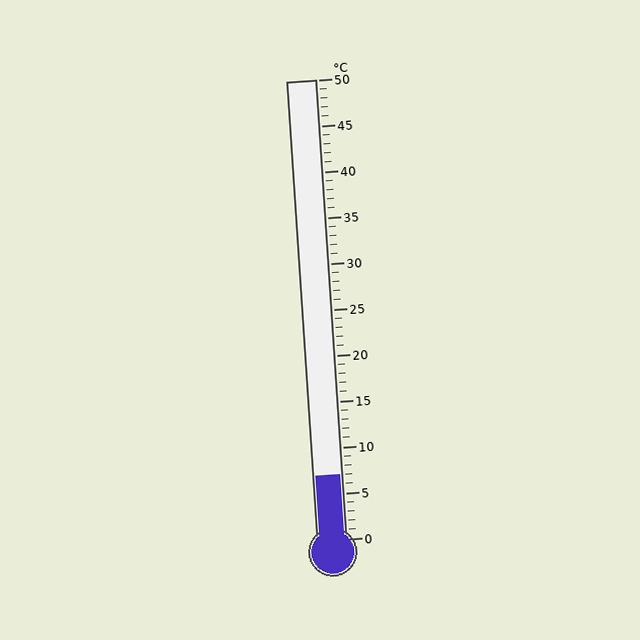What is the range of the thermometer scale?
The thermometer scale ranges from 0°C to 50°C.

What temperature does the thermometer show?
The thermometer shows approximately 7°C.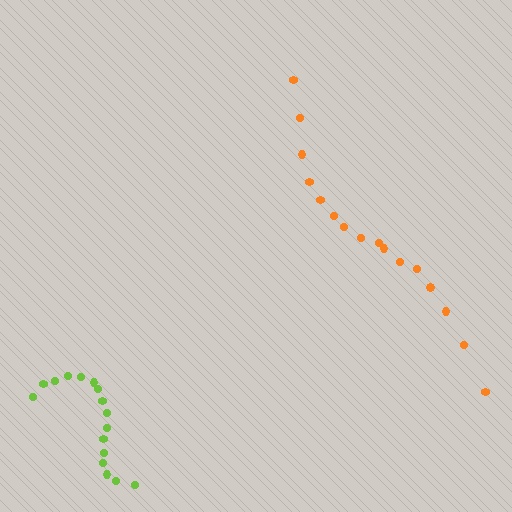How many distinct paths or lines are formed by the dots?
There are 2 distinct paths.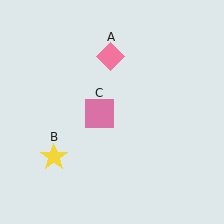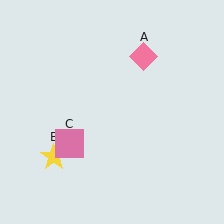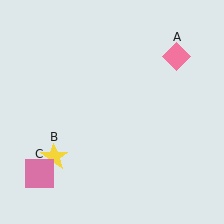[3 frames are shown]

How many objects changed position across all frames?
2 objects changed position: pink diamond (object A), pink square (object C).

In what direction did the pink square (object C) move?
The pink square (object C) moved down and to the left.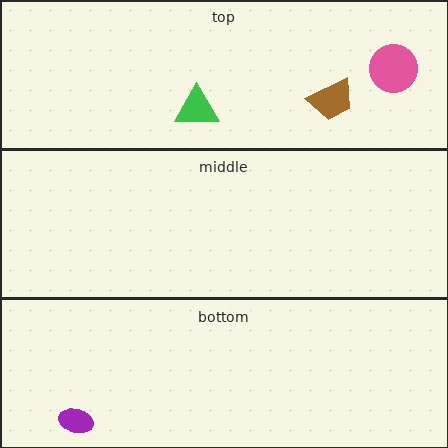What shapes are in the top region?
The pink circle, the green triangle, the brown trapezoid.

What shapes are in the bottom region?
The purple ellipse.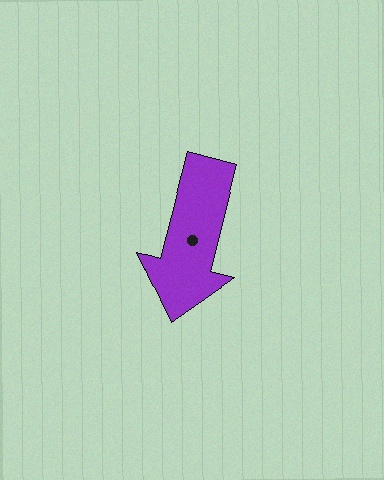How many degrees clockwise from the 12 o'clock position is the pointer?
Approximately 195 degrees.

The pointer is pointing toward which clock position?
Roughly 6 o'clock.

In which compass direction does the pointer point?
South.